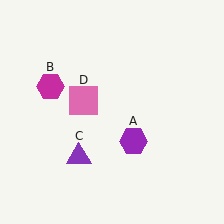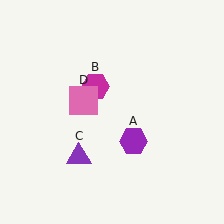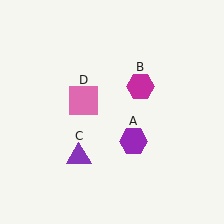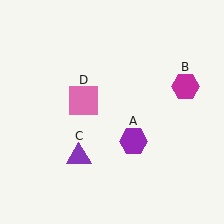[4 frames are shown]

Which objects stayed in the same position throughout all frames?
Purple hexagon (object A) and purple triangle (object C) and pink square (object D) remained stationary.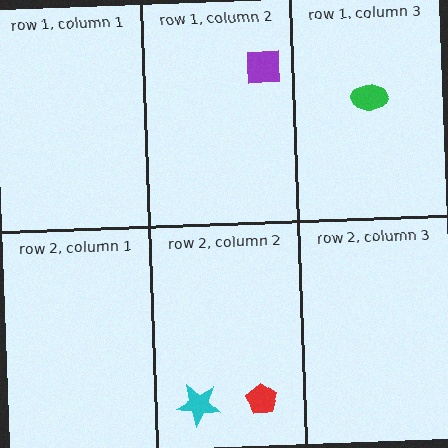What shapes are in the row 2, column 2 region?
The red pentagon, the cyan star.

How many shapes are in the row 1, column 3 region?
1.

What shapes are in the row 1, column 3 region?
The green ellipse.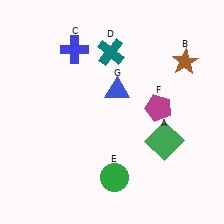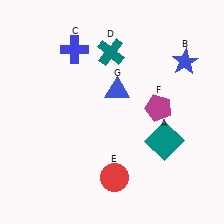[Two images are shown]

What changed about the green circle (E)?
In Image 1, E is green. In Image 2, it changed to red.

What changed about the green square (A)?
In Image 1, A is green. In Image 2, it changed to teal.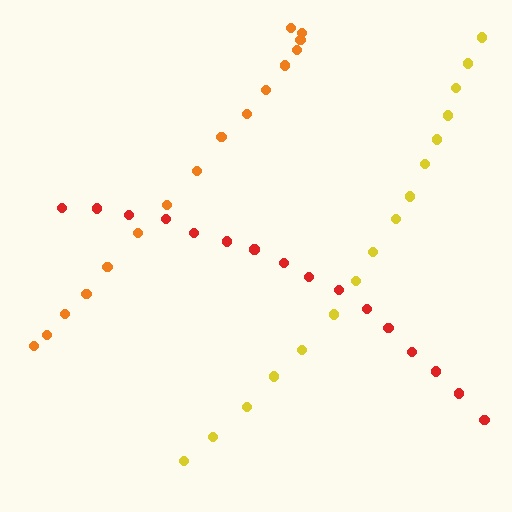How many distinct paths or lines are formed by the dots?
There are 3 distinct paths.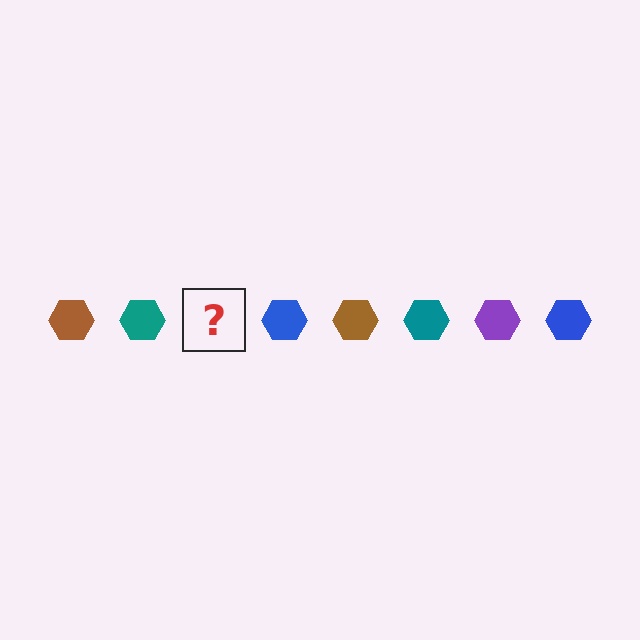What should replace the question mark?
The question mark should be replaced with a purple hexagon.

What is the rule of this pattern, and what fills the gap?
The rule is that the pattern cycles through brown, teal, purple, blue hexagons. The gap should be filled with a purple hexagon.